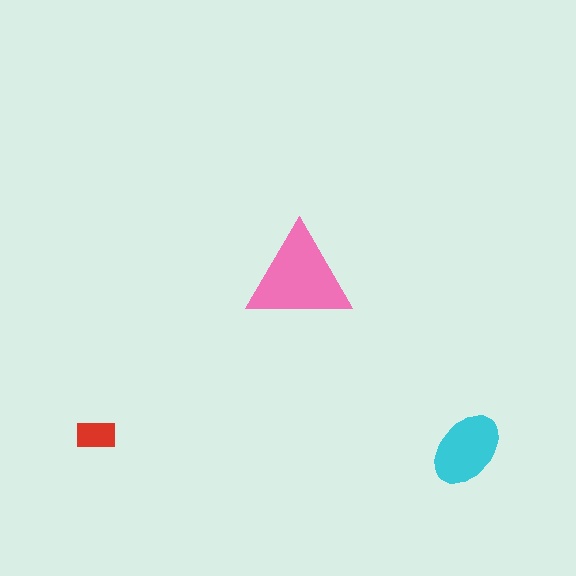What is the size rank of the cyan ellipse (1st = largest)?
2nd.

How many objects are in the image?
There are 3 objects in the image.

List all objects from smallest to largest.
The red rectangle, the cyan ellipse, the pink triangle.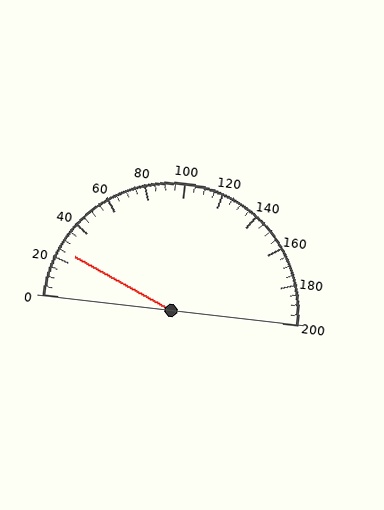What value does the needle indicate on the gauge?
The needle indicates approximately 25.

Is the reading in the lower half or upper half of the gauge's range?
The reading is in the lower half of the range (0 to 200).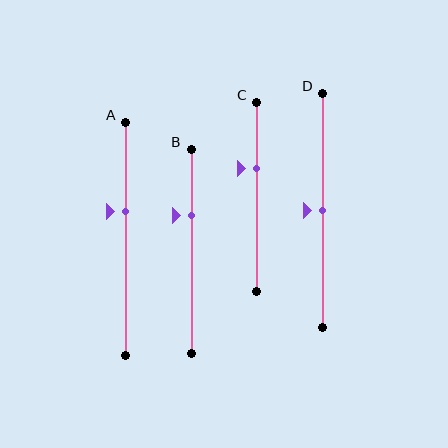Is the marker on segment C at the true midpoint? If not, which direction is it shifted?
No, the marker on segment C is shifted upward by about 15% of the segment length.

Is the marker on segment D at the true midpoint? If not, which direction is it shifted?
Yes, the marker on segment D is at the true midpoint.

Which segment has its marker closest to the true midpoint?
Segment D has its marker closest to the true midpoint.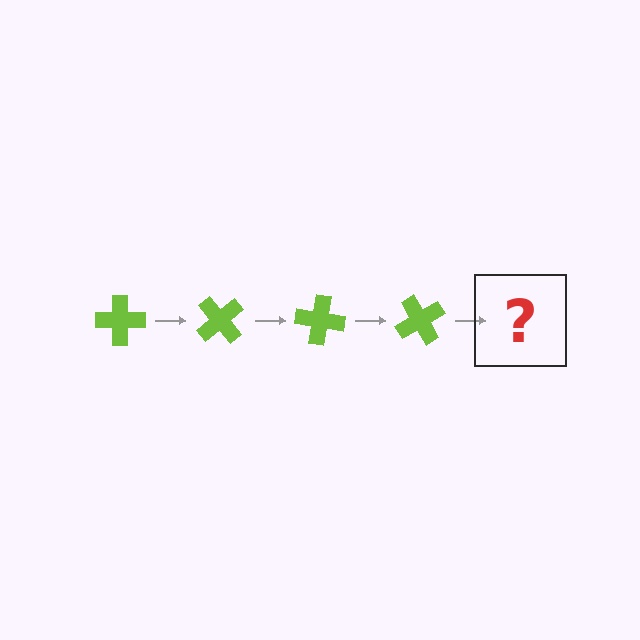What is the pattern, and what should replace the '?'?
The pattern is that the cross rotates 50 degrees each step. The '?' should be a lime cross rotated 200 degrees.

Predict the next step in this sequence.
The next step is a lime cross rotated 200 degrees.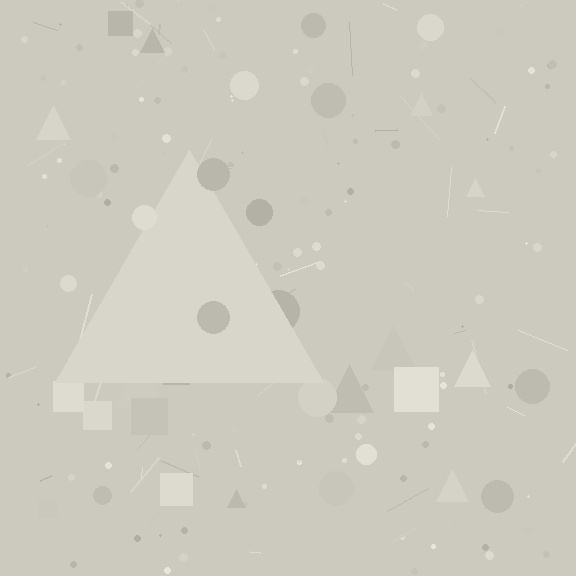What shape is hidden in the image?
A triangle is hidden in the image.